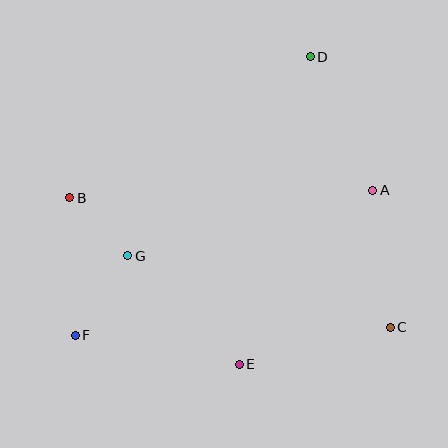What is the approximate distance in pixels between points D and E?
The distance between D and E is approximately 316 pixels.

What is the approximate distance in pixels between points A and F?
The distance between A and F is approximately 331 pixels.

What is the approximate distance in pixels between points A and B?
The distance between A and B is approximately 303 pixels.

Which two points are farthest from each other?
Points D and F are farthest from each other.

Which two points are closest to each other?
Points B and G are closest to each other.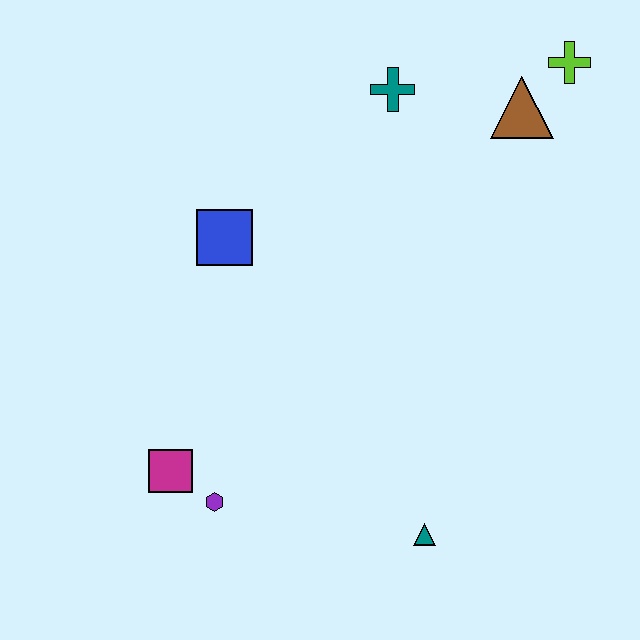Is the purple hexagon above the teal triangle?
Yes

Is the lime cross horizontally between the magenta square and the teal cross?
No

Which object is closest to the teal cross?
The brown triangle is closest to the teal cross.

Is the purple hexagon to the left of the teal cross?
Yes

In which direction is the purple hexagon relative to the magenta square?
The purple hexagon is to the right of the magenta square.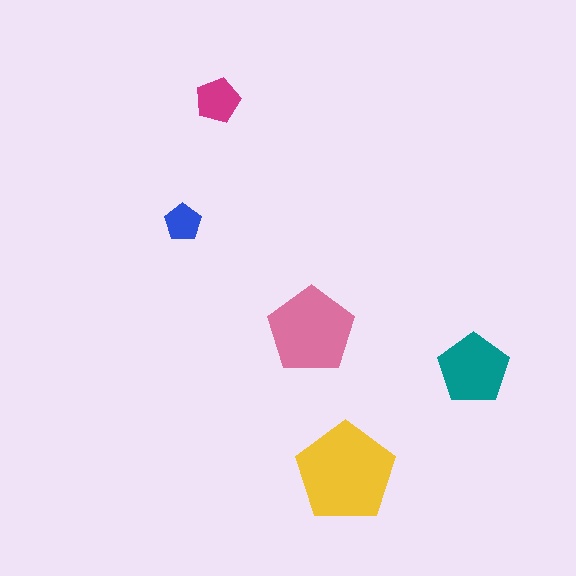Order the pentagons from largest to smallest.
the yellow one, the pink one, the teal one, the magenta one, the blue one.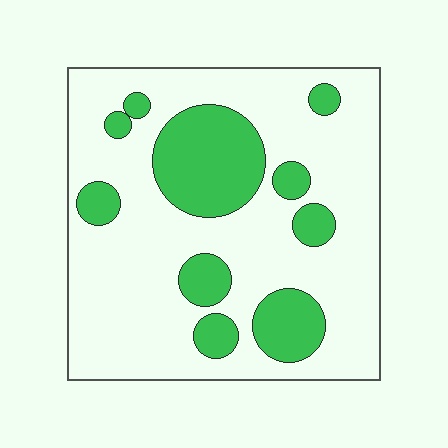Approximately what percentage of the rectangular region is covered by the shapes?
Approximately 25%.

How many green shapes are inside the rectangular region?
10.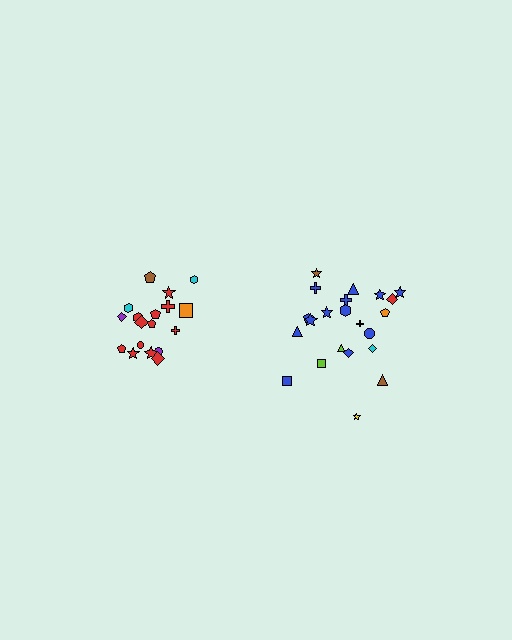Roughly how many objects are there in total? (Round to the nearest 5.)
Roughly 40 objects in total.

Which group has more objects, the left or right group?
The right group.